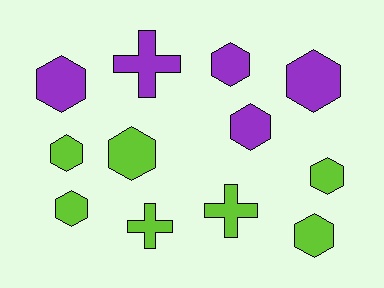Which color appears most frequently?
Lime, with 7 objects.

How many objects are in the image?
There are 12 objects.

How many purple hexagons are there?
There are 4 purple hexagons.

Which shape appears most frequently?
Hexagon, with 9 objects.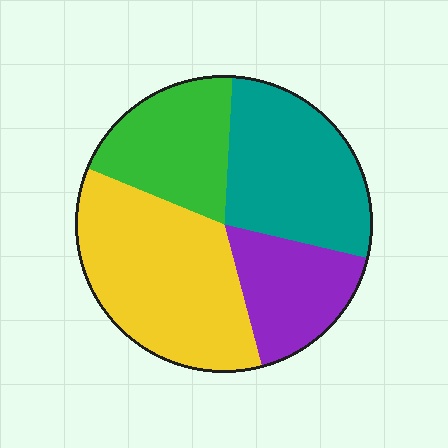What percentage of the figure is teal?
Teal takes up about one quarter (1/4) of the figure.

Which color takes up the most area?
Yellow, at roughly 35%.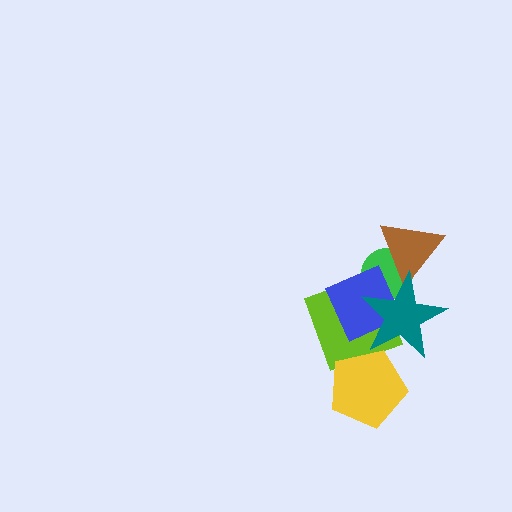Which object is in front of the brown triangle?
The teal star is in front of the brown triangle.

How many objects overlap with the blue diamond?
3 objects overlap with the blue diamond.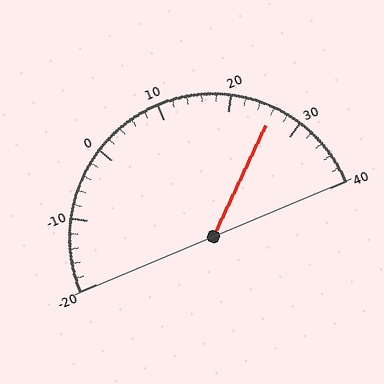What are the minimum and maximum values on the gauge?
The gauge ranges from -20 to 40.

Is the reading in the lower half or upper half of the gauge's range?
The reading is in the upper half of the range (-20 to 40).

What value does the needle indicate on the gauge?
The needle indicates approximately 26.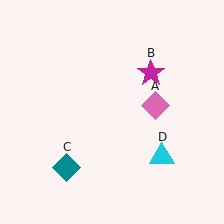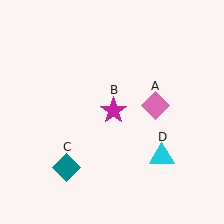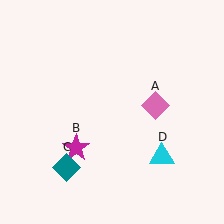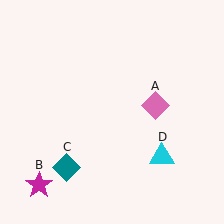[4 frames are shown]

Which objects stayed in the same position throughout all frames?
Pink diamond (object A) and teal diamond (object C) and cyan triangle (object D) remained stationary.